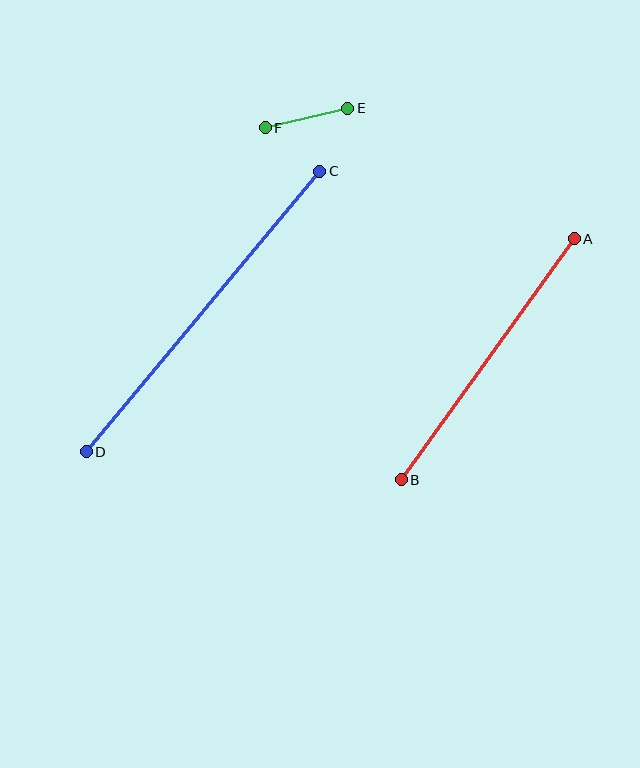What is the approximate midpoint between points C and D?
The midpoint is at approximately (203, 312) pixels.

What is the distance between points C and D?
The distance is approximately 365 pixels.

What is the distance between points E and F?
The distance is approximately 85 pixels.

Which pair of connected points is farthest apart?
Points C and D are farthest apart.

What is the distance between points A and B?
The distance is approximately 297 pixels.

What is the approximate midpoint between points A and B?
The midpoint is at approximately (488, 359) pixels.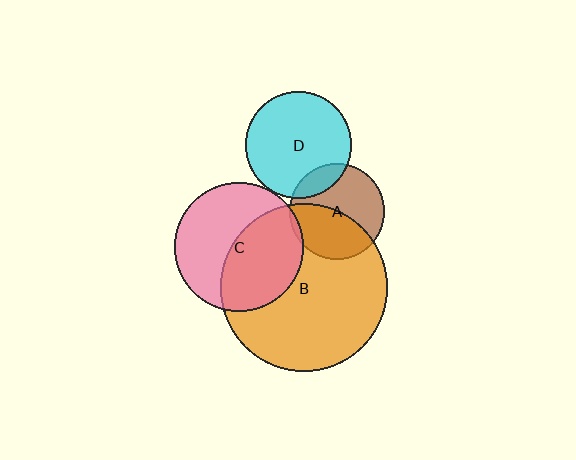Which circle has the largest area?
Circle B (orange).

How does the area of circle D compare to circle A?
Approximately 1.2 times.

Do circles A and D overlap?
Yes.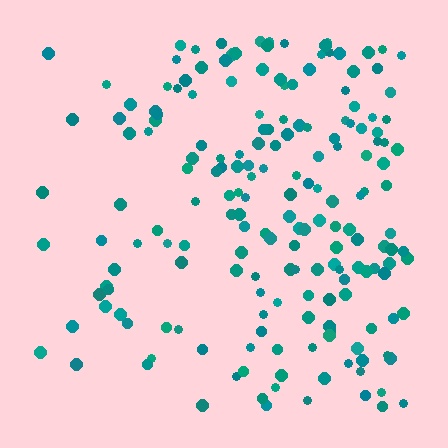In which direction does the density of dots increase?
From left to right, with the right side densest.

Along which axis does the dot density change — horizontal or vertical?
Horizontal.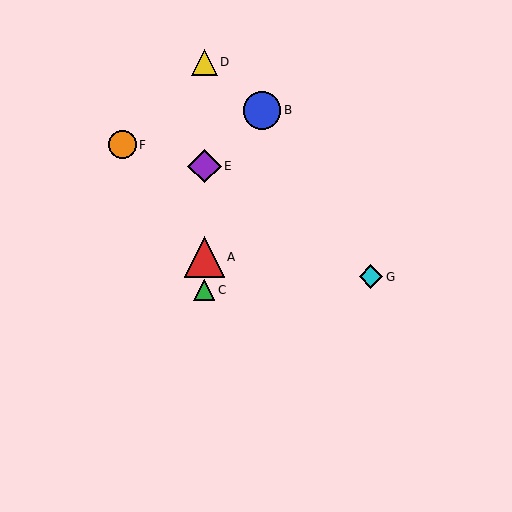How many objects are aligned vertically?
4 objects (A, C, D, E) are aligned vertically.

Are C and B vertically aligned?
No, C is at x≈204 and B is at x≈262.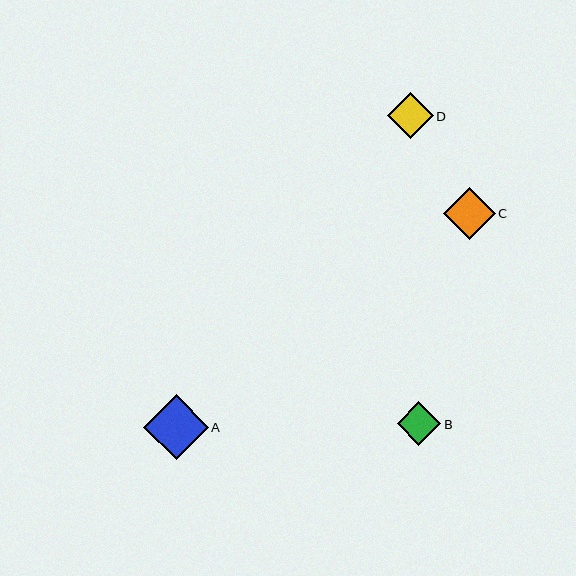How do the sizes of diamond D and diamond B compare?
Diamond D and diamond B are approximately the same size.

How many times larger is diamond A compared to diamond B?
Diamond A is approximately 1.5 times the size of diamond B.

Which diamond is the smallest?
Diamond B is the smallest with a size of approximately 44 pixels.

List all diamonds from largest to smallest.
From largest to smallest: A, C, D, B.